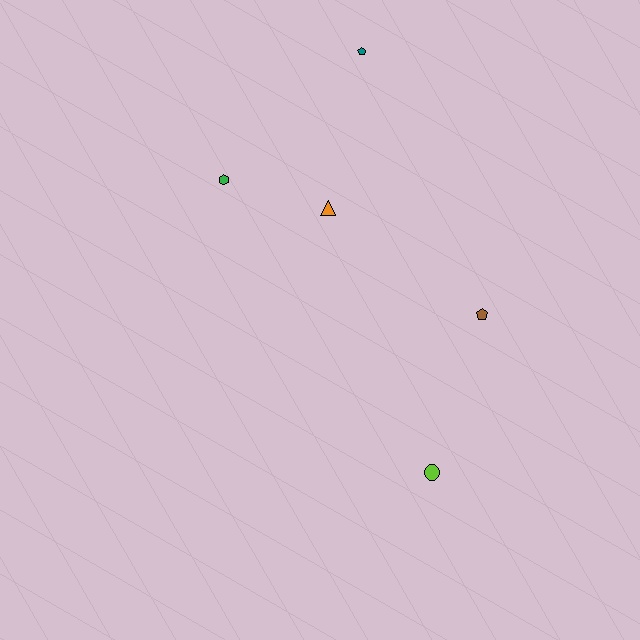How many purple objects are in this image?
There are no purple objects.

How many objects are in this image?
There are 5 objects.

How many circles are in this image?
There is 1 circle.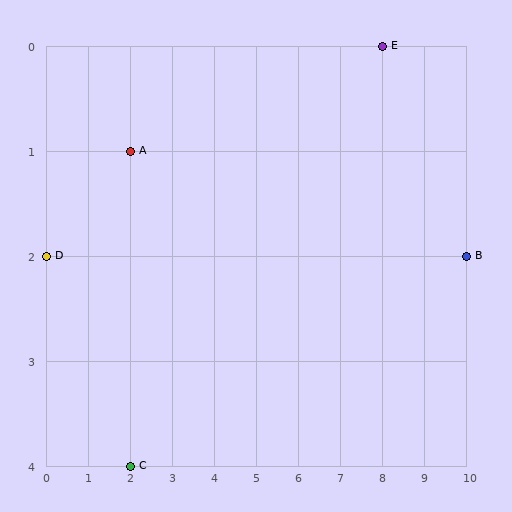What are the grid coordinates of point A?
Point A is at grid coordinates (2, 1).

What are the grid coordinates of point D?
Point D is at grid coordinates (0, 2).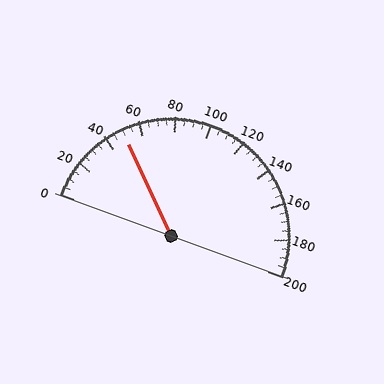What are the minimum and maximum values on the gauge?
The gauge ranges from 0 to 200.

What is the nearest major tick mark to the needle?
The nearest major tick mark is 40.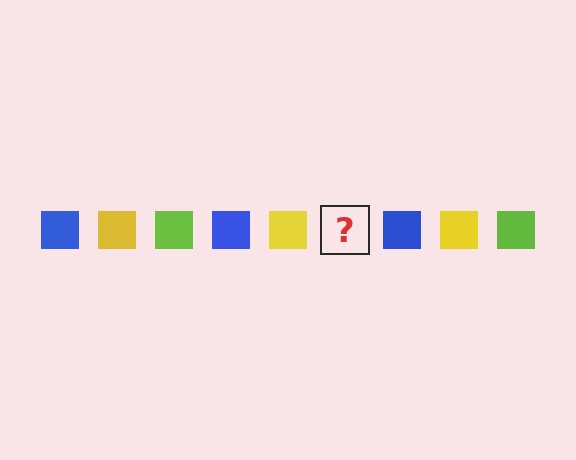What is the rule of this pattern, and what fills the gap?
The rule is that the pattern cycles through blue, yellow, lime squares. The gap should be filled with a lime square.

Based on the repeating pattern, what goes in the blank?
The blank should be a lime square.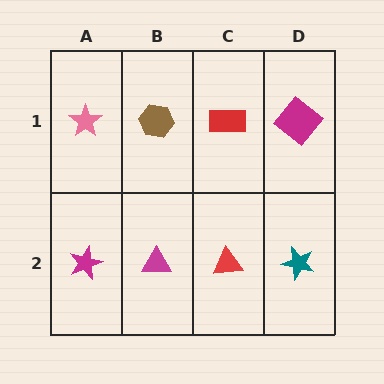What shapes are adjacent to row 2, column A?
A pink star (row 1, column A), a magenta triangle (row 2, column B).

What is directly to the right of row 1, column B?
A red rectangle.